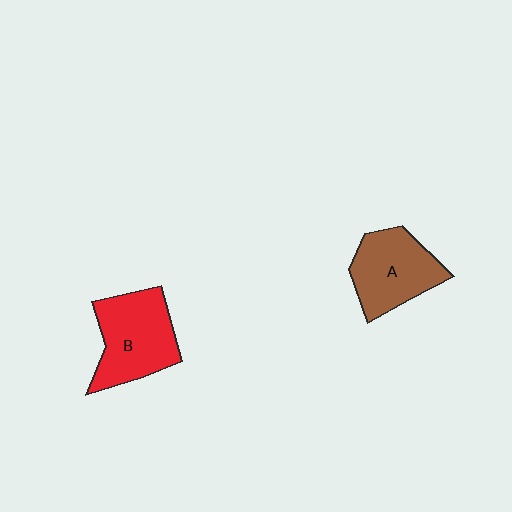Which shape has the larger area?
Shape B (red).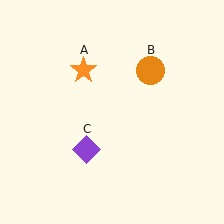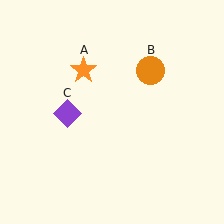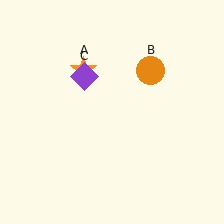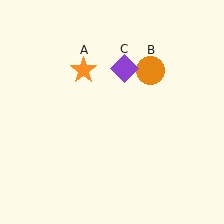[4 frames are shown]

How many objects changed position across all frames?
1 object changed position: purple diamond (object C).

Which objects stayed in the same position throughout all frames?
Orange star (object A) and orange circle (object B) remained stationary.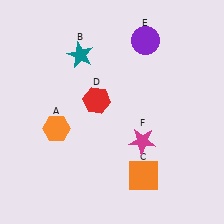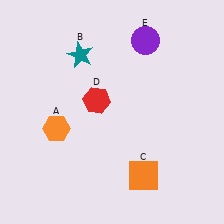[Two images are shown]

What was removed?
The magenta star (F) was removed in Image 2.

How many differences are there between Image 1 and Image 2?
There is 1 difference between the two images.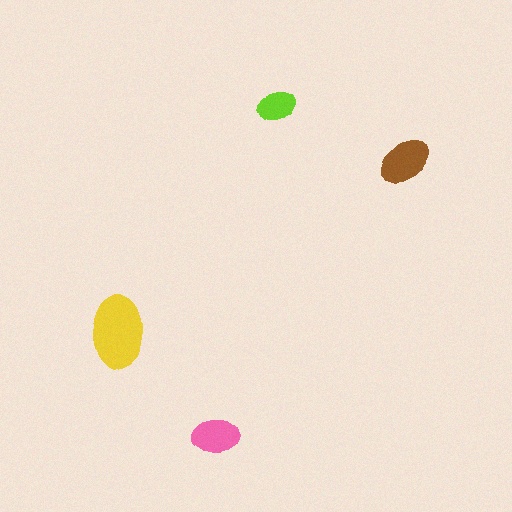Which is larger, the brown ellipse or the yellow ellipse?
The yellow one.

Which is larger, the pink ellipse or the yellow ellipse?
The yellow one.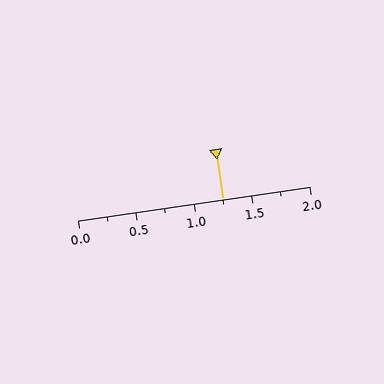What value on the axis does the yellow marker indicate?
The marker indicates approximately 1.25.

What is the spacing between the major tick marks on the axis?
The major ticks are spaced 0.5 apart.